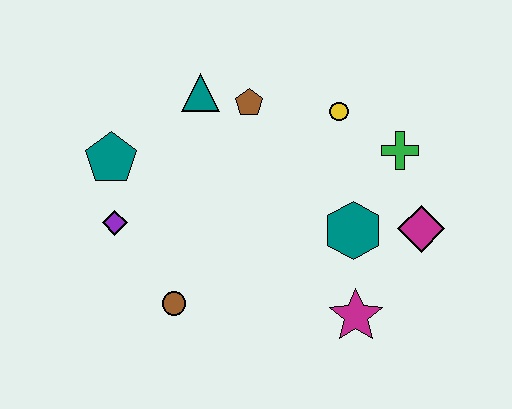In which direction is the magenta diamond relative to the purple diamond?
The magenta diamond is to the right of the purple diamond.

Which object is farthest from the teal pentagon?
The magenta diamond is farthest from the teal pentagon.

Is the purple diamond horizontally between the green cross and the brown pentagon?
No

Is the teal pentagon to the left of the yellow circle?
Yes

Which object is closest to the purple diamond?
The teal pentagon is closest to the purple diamond.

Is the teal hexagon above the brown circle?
Yes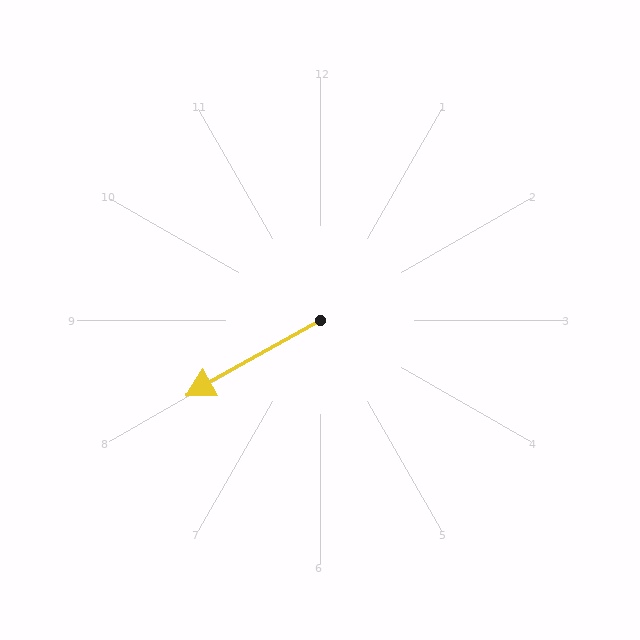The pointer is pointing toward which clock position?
Roughly 8 o'clock.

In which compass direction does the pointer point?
Southwest.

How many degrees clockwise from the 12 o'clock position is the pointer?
Approximately 241 degrees.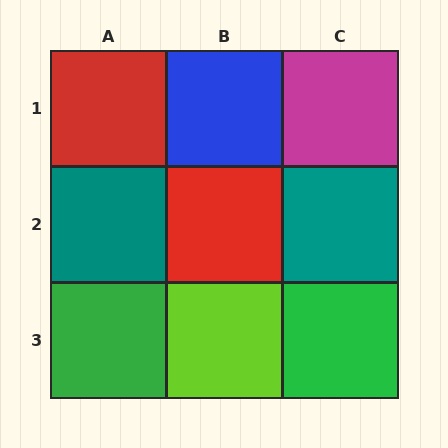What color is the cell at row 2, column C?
Teal.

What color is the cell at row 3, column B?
Lime.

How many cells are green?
2 cells are green.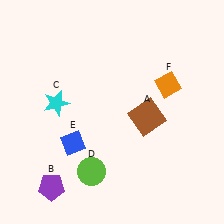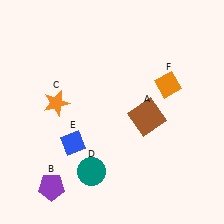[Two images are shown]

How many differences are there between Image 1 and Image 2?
There are 2 differences between the two images.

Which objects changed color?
C changed from cyan to orange. D changed from lime to teal.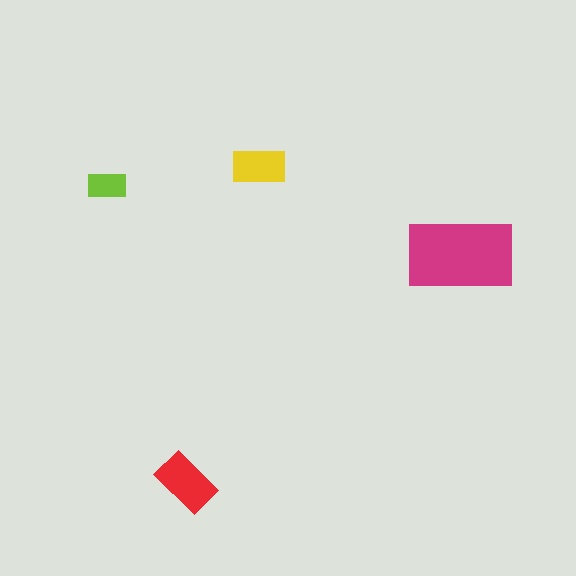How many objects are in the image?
There are 4 objects in the image.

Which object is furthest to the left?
The lime rectangle is leftmost.